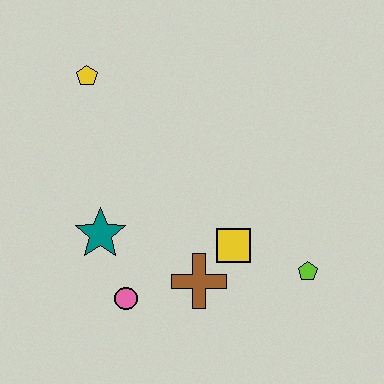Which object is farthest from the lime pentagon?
The yellow pentagon is farthest from the lime pentagon.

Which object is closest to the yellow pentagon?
The teal star is closest to the yellow pentagon.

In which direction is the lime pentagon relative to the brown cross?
The lime pentagon is to the right of the brown cross.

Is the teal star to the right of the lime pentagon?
No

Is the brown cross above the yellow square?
No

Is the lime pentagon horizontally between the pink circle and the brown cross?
No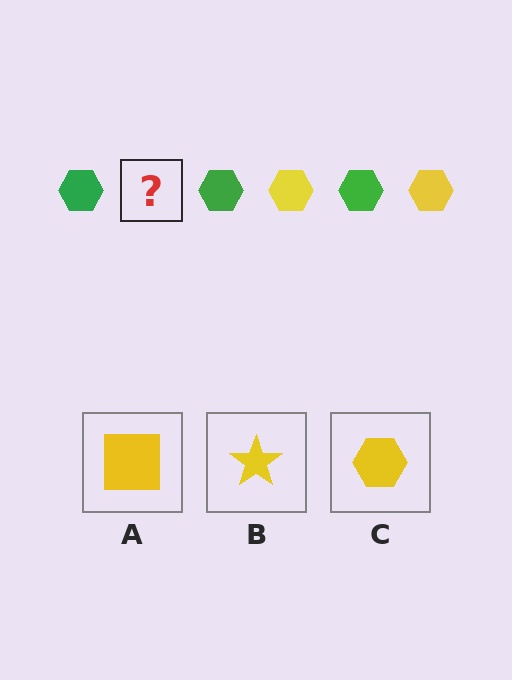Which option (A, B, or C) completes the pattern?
C.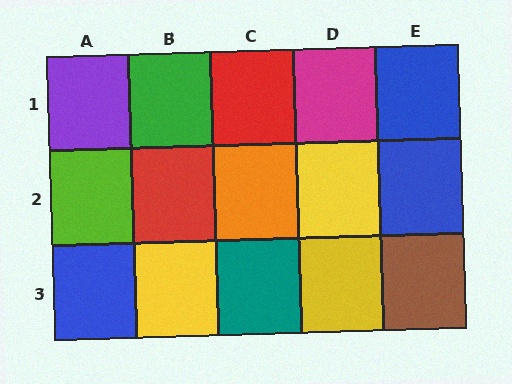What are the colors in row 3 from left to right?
Blue, yellow, teal, yellow, brown.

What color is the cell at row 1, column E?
Blue.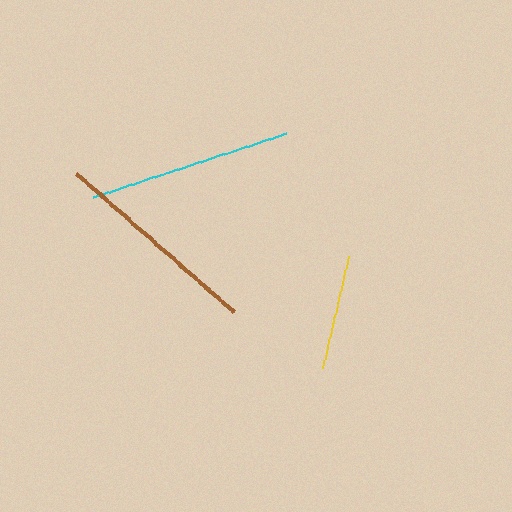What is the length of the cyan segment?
The cyan segment is approximately 204 pixels long.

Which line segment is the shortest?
The yellow line is the shortest at approximately 115 pixels.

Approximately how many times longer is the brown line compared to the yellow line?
The brown line is approximately 1.8 times the length of the yellow line.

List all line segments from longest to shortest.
From longest to shortest: brown, cyan, yellow.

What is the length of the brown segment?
The brown segment is approximately 209 pixels long.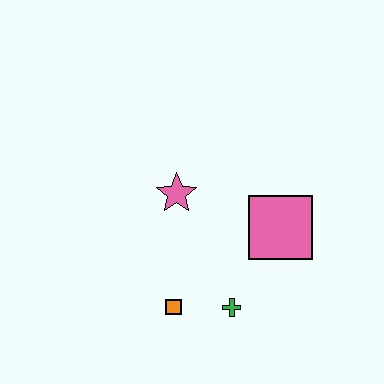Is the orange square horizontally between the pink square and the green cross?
No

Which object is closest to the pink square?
The green cross is closest to the pink square.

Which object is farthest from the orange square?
The pink square is farthest from the orange square.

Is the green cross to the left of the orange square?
No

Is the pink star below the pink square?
No